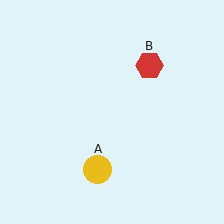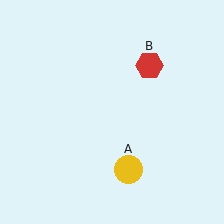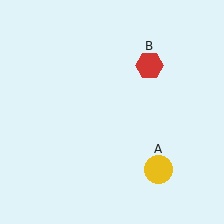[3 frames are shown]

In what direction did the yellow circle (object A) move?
The yellow circle (object A) moved right.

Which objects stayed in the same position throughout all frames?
Red hexagon (object B) remained stationary.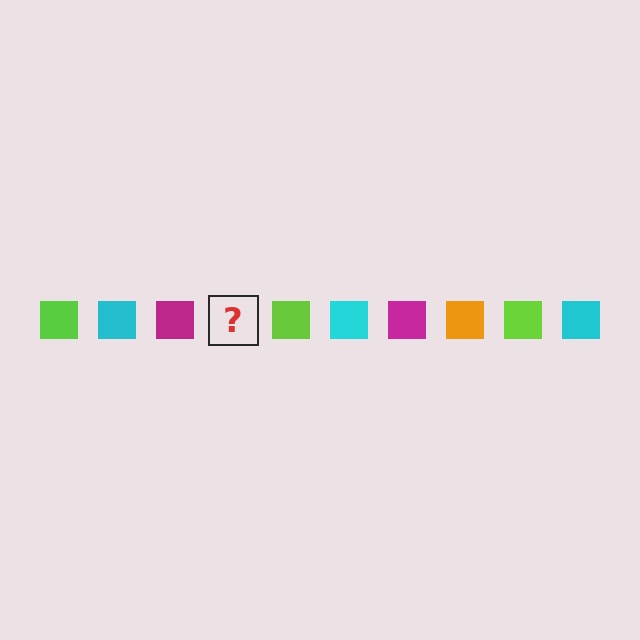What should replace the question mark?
The question mark should be replaced with an orange square.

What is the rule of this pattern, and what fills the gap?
The rule is that the pattern cycles through lime, cyan, magenta, orange squares. The gap should be filled with an orange square.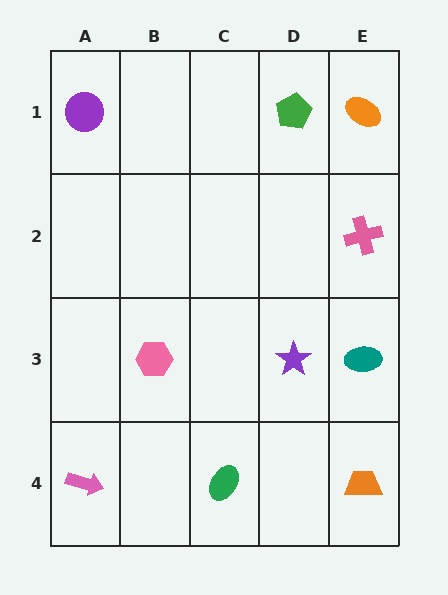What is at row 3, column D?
A purple star.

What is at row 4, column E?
An orange trapezoid.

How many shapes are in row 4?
3 shapes.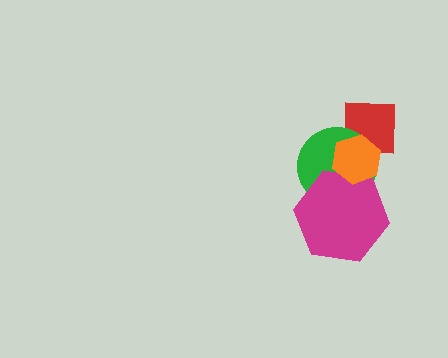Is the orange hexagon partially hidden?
No, no other shape covers it.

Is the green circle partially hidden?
Yes, it is partially covered by another shape.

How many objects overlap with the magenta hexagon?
2 objects overlap with the magenta hexagon.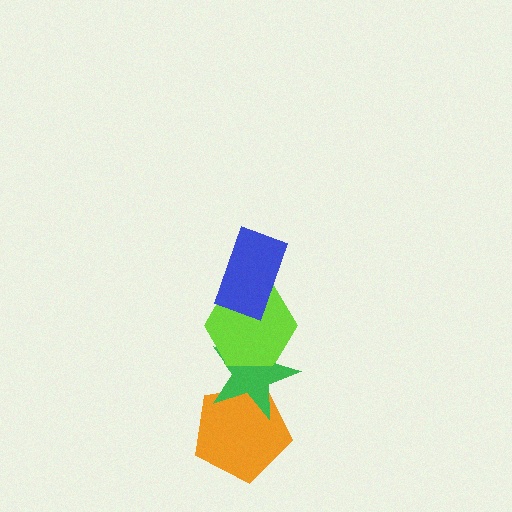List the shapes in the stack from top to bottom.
From top to bottom: the blue rectangle, the lime hexagon, the green star, the orange pentagon.